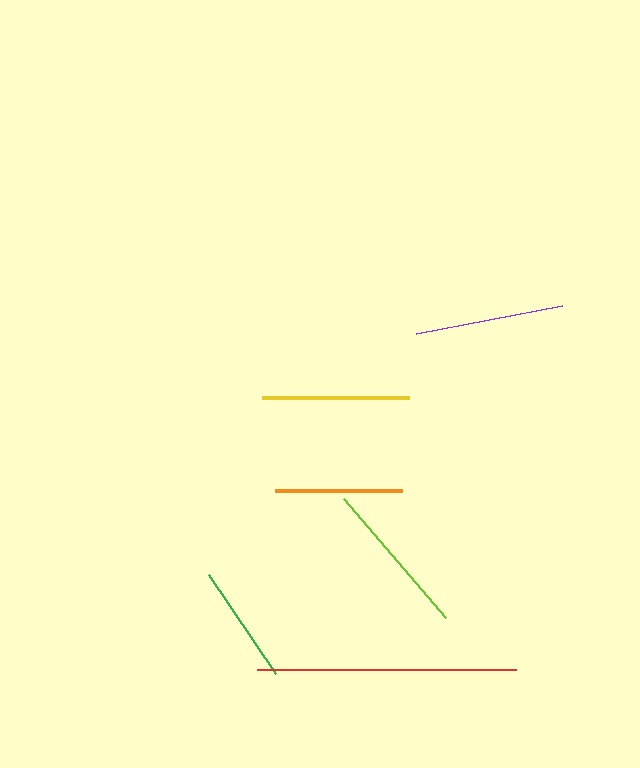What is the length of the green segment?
The green segment is approximately 120 pixels long.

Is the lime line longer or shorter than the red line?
The red line is longer than the lime line.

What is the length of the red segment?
The red segment is approximately 259 pixels long.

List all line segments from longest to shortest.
From longest to shortest: red, lime, purple, yellow, orange, green.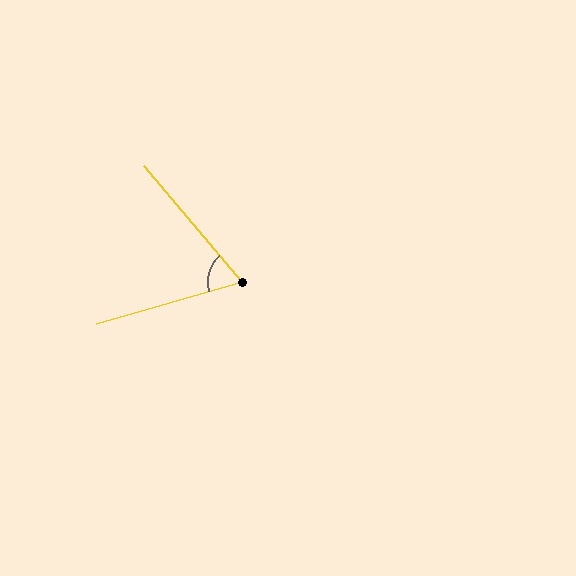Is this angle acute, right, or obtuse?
It is acute.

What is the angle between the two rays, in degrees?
Approximately 66 degrees.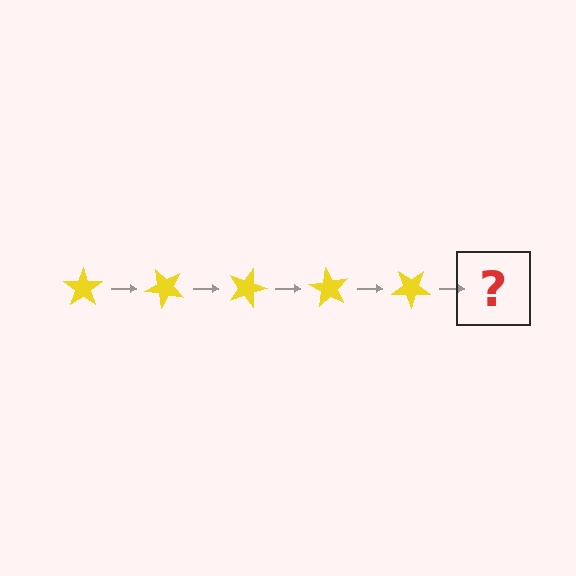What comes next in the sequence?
The next element should be a yellow star rotated 225 degrees.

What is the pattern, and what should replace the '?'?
The pattern is that the star rotates 45 degrees each step. The '?' should be a yellow star rotated 225 degrees.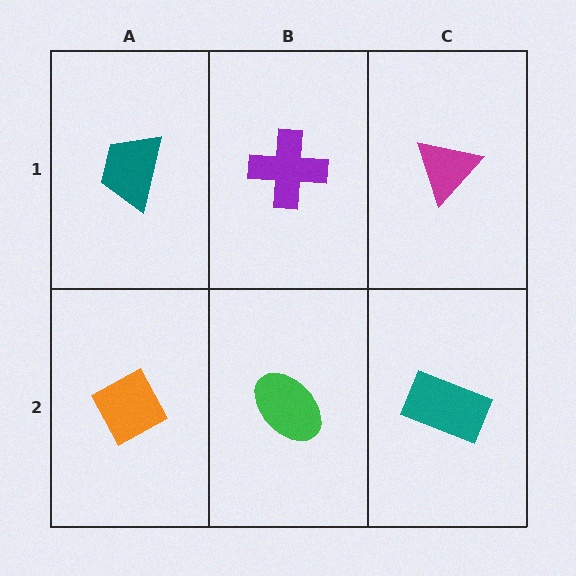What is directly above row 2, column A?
A teal trapezoid.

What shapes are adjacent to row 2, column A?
A teal trapezoid (row 1, column A), a green ellipse (row 2, column B).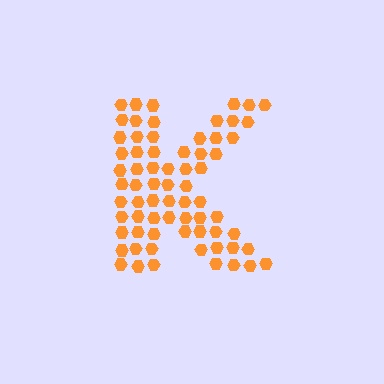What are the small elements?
The small elements are hexagons.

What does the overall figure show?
The overall figure shows the letter K.